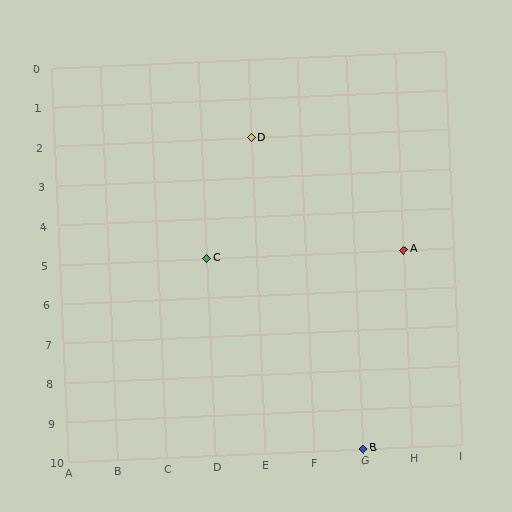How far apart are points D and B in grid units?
Points D and B are 2 columns and 8 rows apart (about 8.2 grid units diagonally).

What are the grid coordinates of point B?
Point B is at grid coordinates (G, 10).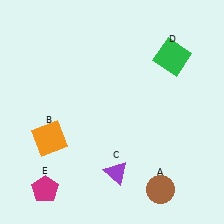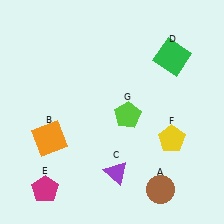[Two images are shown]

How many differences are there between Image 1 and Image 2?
There are 2 differences between the two images.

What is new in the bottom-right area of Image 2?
A yellow pentagon (F) was added in the bottom-right area of Image 2.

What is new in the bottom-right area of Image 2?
A lime pentagon (G) was added in the bottom-right area of Image 2.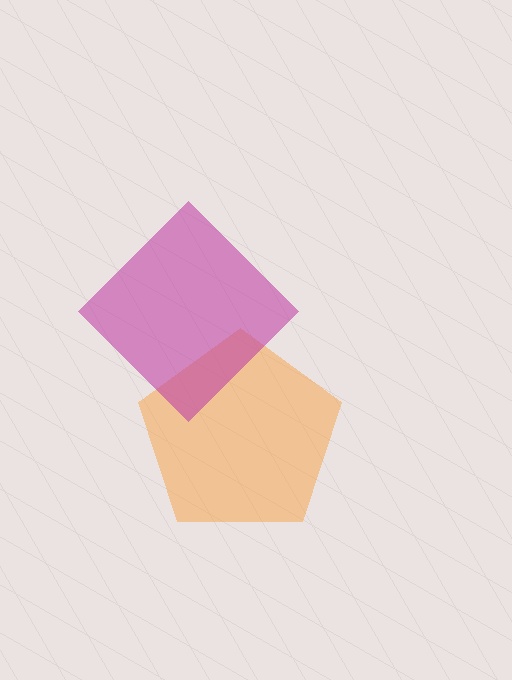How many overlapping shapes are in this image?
There are 2 overlapping shapes in the image.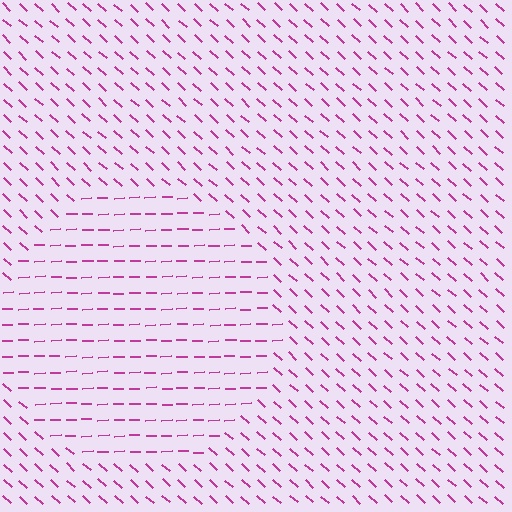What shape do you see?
I see a circle.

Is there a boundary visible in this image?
Yes, there is a texture boundary formed by a change in line orientation.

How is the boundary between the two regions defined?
The boundary is defined purely by a change in line orientation (approximately 45 degrees difference). All lines are the same color and thickness.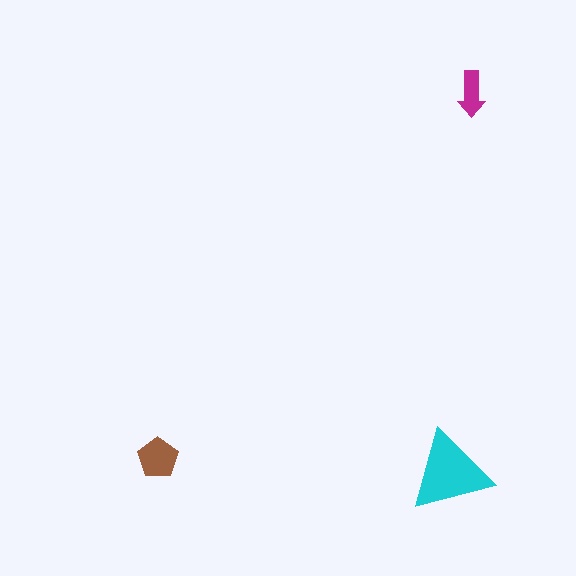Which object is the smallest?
The magenta arrow.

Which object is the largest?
The cyan triangle.